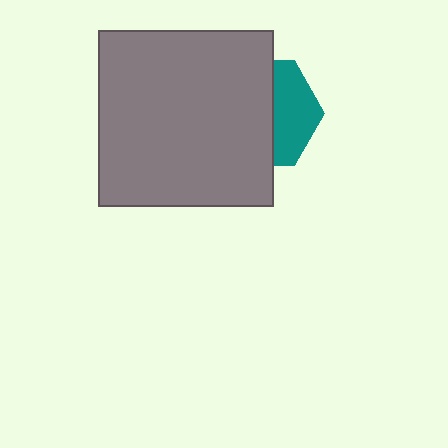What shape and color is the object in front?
The object in front is a gray square.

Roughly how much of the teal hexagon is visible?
A small part of it is visible (roughly 40%).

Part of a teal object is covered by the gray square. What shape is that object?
It is a hexagon.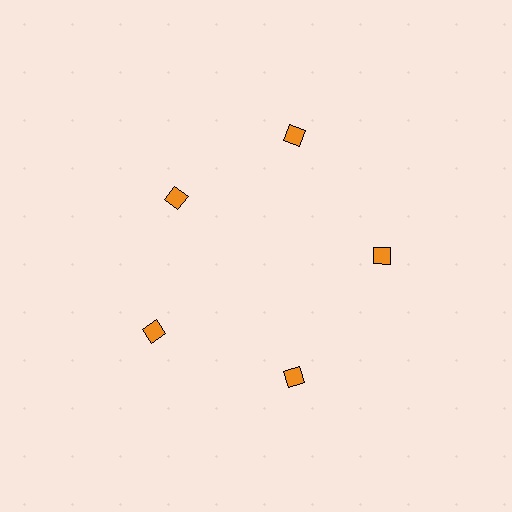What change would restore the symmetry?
The symmetry would be restored by moving it outward, back onto the ring so that all 5 diamonds sit at equal angles and equal distance from the center.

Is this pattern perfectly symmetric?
No. The 5 orange diamonds are arranged in a ring, but one element near the 10 o'clock position is pulled inward toward the center, breaking the 5-fold rotational symmetry.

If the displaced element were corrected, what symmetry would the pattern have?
It would have 5-fold rotational symmetry — the pattern would map onto itself every 72 degrees.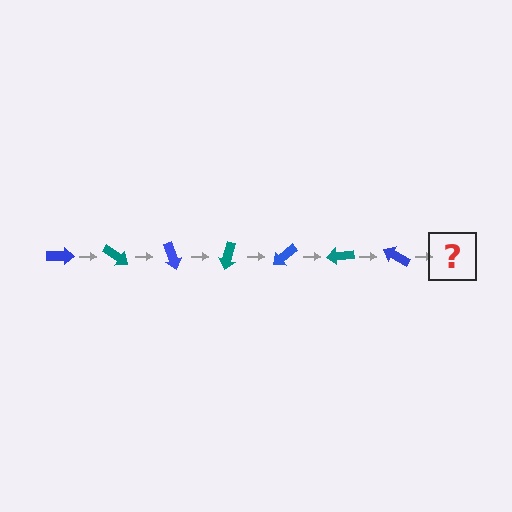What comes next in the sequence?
The next element should be a teal arrow, rotated 245 degrees from the start.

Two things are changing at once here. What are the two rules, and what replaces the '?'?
The two rules are that it rotates 35 degrees each step and the color cycles through blue and teal. The '?' should be a teal arrow, rotated 245 degrees from the start.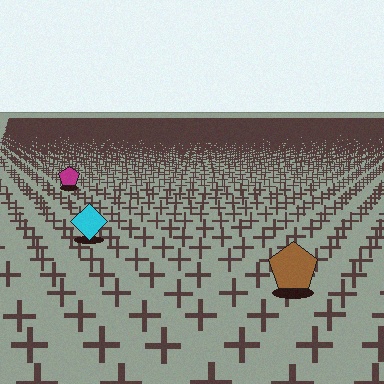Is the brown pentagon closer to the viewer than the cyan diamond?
Yes. The brown pentagon is closer — you can tell from the texture gradient: the ground texture is coarser near it.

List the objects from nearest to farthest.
From nearest to farthest: the brown pentagon, the cyan diamond, the magenta pentagon.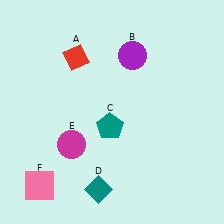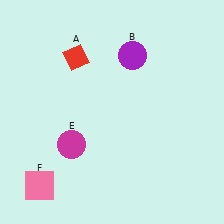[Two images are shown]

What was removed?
The teal diamond (D), the teal pentagon (C) were removed in Image 2.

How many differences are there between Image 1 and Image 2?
There are 2 differences between the two images.